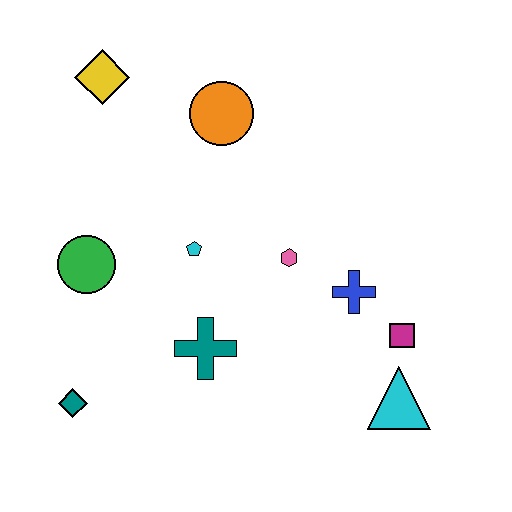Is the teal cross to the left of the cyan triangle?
Yes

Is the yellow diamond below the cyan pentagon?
No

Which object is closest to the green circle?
The cyan pentagon is closest to the green circle.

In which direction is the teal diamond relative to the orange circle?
The teal diamond is below the orange circle.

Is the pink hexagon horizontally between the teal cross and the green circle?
No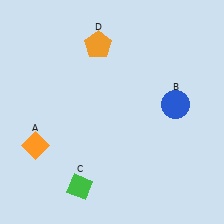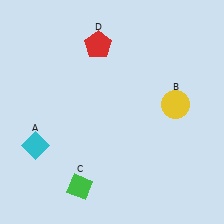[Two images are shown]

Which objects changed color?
A changed from orange to cyan. B changed from blue to yellow. D changed from orange to red.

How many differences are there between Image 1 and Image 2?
There are 3 differences between the two images.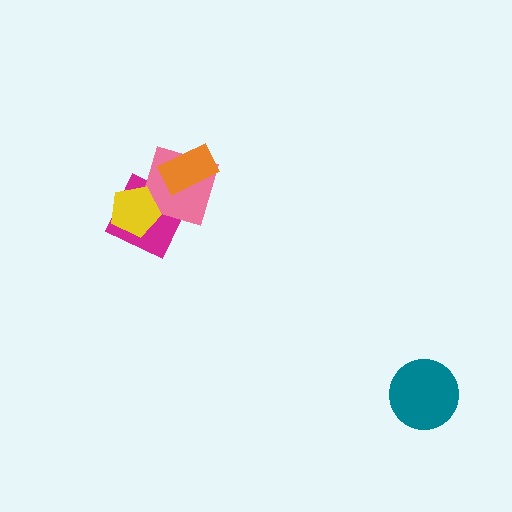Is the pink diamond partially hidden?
Yes, it is partially covered by another shape.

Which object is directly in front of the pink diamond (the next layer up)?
The yellow pentagon is directly in front of the pink diamond.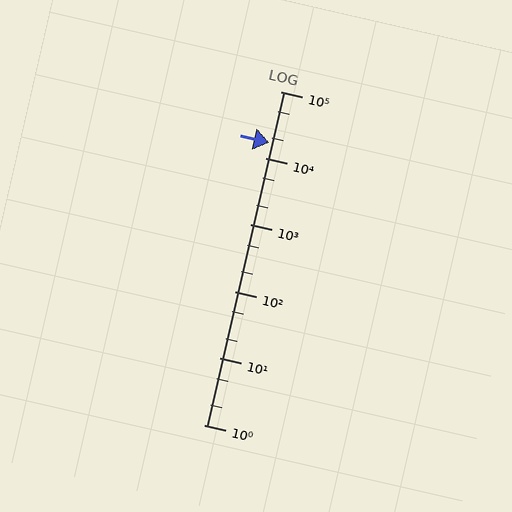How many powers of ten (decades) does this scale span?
The scale spans 5 decades, from 1 to 100000.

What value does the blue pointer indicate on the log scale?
The pointer indicates approximately 17000.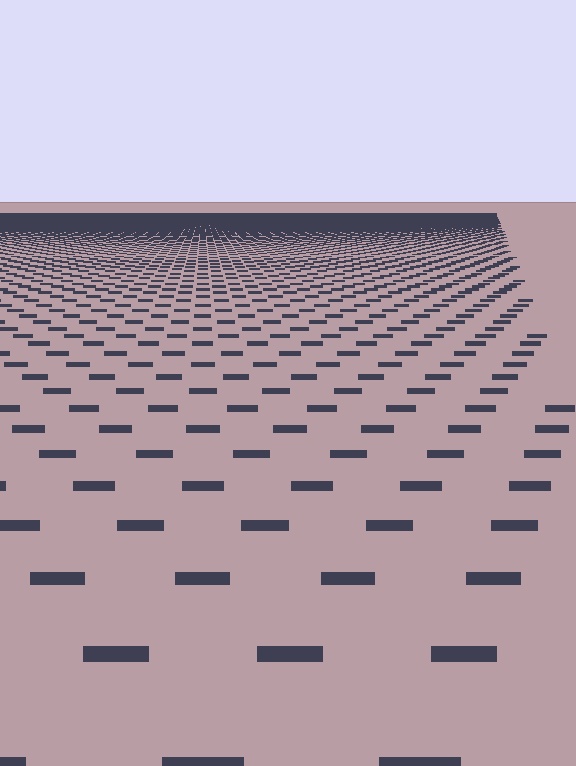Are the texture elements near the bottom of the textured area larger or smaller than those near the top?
Larger. Near the bottom, elements are closer to the viewer and appear at a bigger on-screen size.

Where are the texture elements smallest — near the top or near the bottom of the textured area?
Near the top.